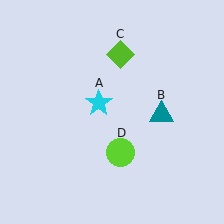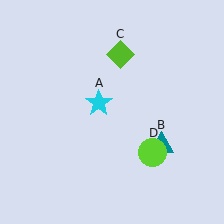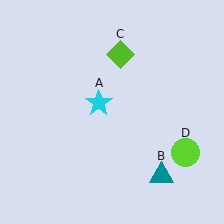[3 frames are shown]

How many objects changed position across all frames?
2 objects changed position: teal triangle (object B), lime circle (object D).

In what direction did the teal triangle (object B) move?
The teal triangle (object B) moved down.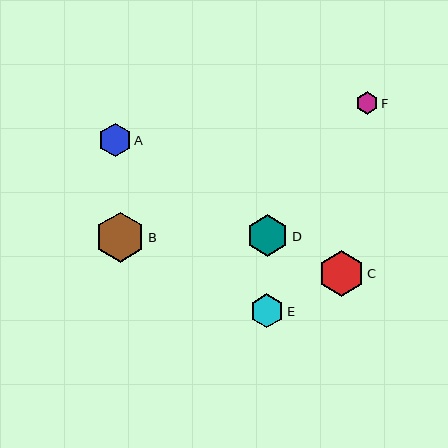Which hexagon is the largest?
Hexagon B is the largest with a size of approximately 50 pixels.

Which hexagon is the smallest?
Hexagon F is the smallest with a size of approximately 22 pixels.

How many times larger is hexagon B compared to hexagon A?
Hexagon B is approximately 1.5 times the size of hexagon A.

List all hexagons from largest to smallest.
From largest to smallest: B, C, D, E, A, F.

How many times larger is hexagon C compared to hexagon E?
Hexagon C is approximately 1.3 times the size of hexagon E.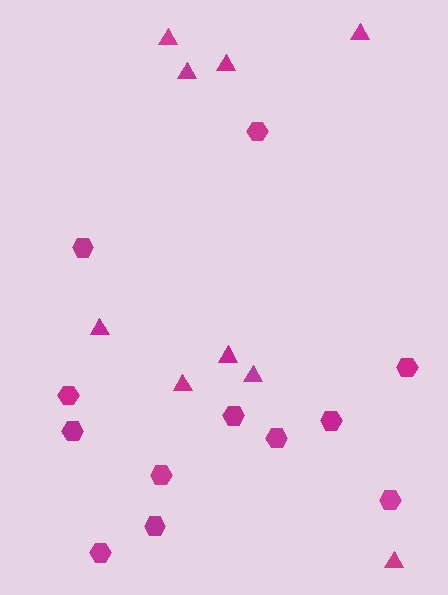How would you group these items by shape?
There are 2 groups: one group of hexagons (12) and one group of triangles (9).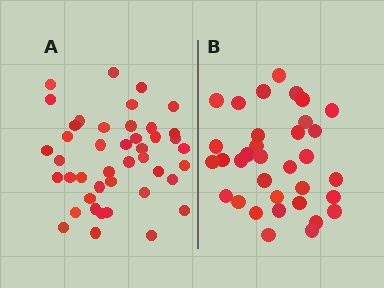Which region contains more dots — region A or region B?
Region A (the left region) has more dots.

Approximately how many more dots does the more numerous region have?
Region A has roughly 8 or so more dots than region B.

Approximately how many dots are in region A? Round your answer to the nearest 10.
About 40 dots. (The exact count is 43, which rounds to 40.)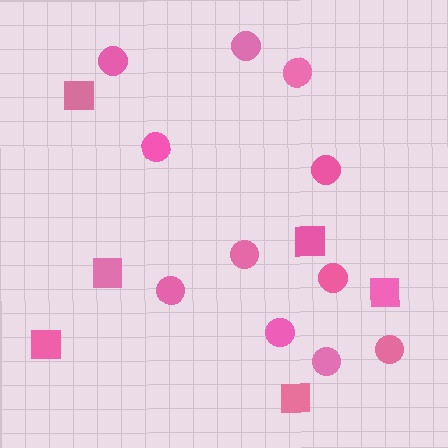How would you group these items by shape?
There are 2 groups: one group of squares (6) and one group of circles (11).